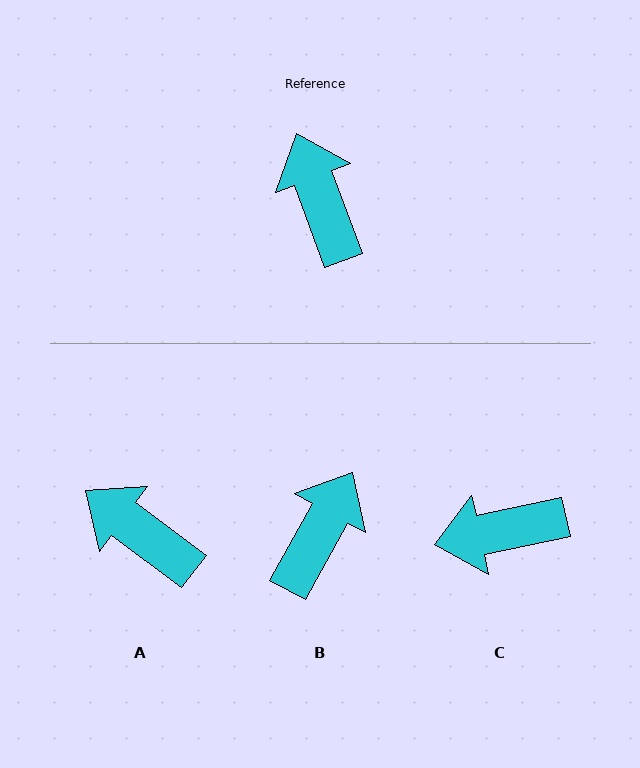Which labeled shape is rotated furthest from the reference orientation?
C, about 82 degrees away.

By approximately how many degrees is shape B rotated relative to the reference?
Approximately 49 degrees clockwise.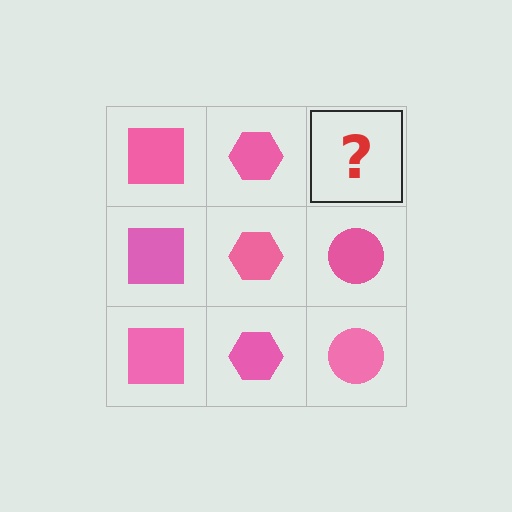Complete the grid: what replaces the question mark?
The question mark should be replaced with a pink circle.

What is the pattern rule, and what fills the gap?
The rule is that each column has a consistent shape. The gap should be filled with a pink circle.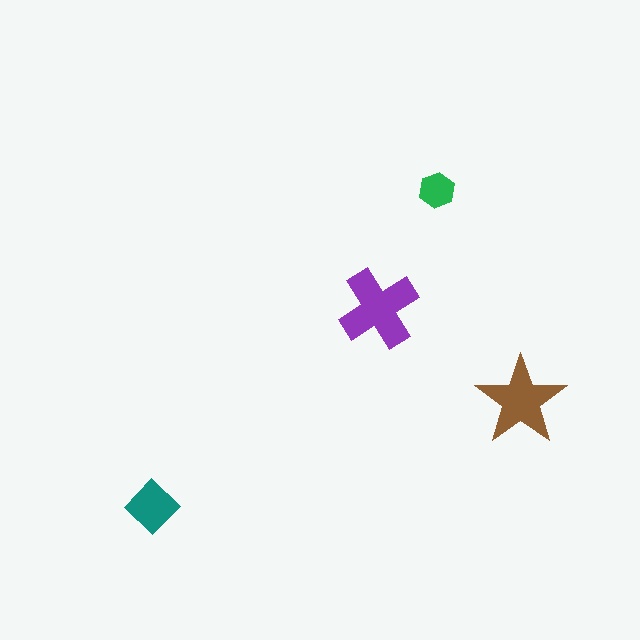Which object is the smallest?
The green hexagon.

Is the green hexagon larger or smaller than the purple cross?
Smaller.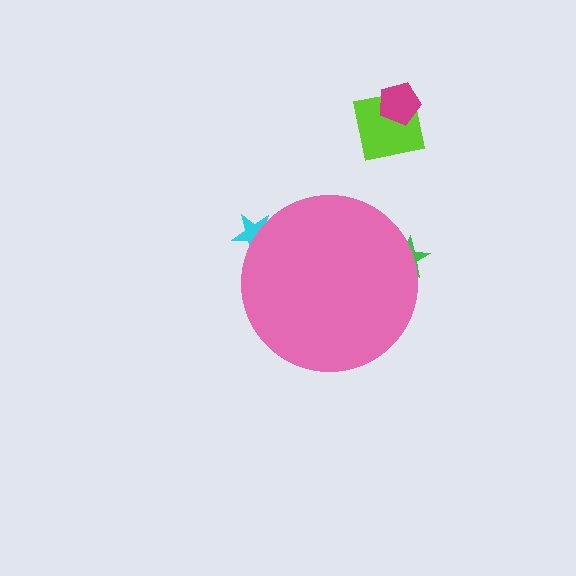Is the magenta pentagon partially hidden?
No, the magenta pentagon is fully visible.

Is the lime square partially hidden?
No, the lime square is fully visible.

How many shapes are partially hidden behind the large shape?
2 shapes are partially hidden.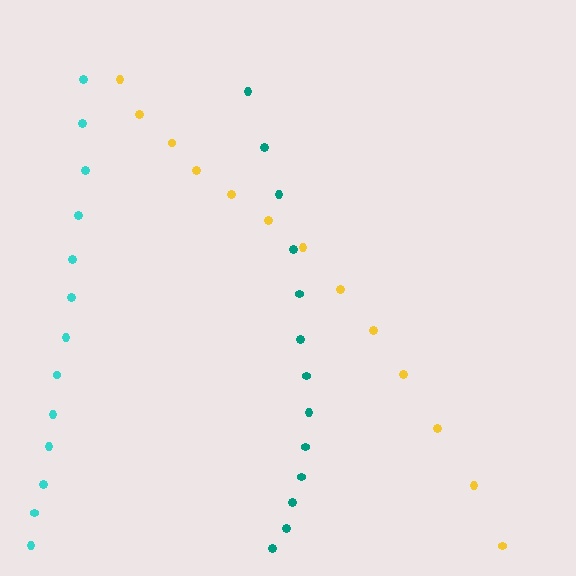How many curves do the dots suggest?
There are 3 distinct paths.